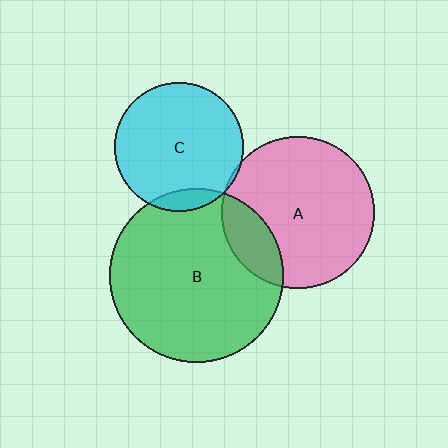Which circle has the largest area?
Circle B (green).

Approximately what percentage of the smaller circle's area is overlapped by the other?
Approximately 5%.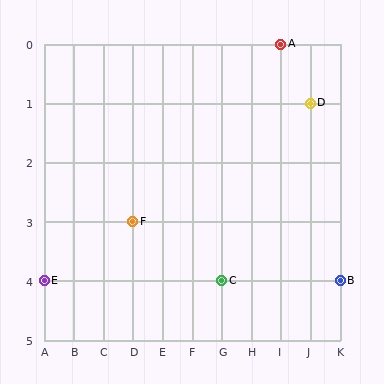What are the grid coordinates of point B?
Point B is at grid coordinates (K, 4).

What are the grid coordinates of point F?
Point F is at grid coordinates (D, 3).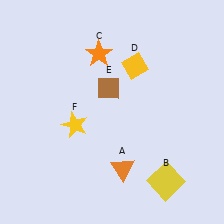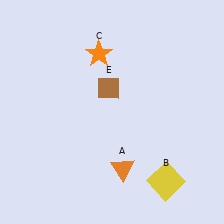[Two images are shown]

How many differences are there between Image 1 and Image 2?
There are 2 differences between the two images.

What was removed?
The yellow star (F), the yellow diamond (D) were removed in Image 2.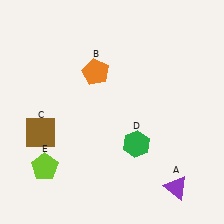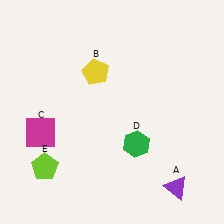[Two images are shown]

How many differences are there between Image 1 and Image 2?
There are 2 differences between the two images.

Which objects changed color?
B changed from orange to yellow. C changed from brown to magenta.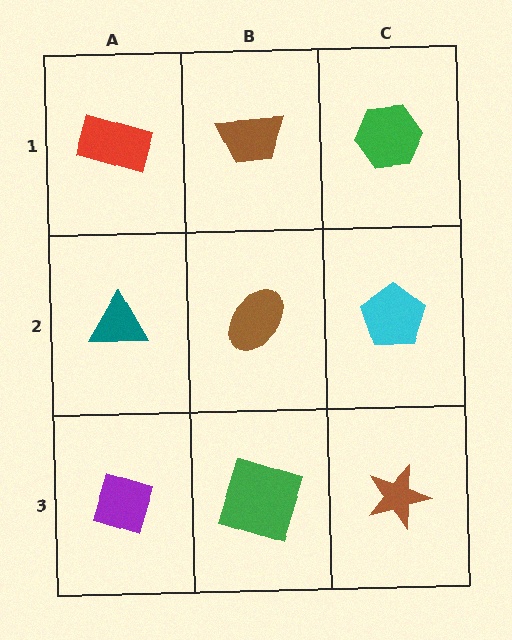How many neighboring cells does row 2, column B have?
4.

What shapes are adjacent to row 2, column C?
A green hexagon (row 1, column C), a brown star (row 3, column C), a brown ellipse (row 2, column B).